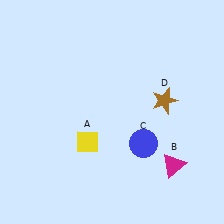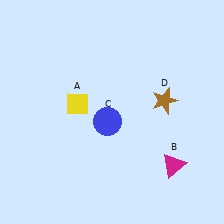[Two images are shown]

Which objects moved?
The objects that moved are: the yellow diamond (A), the blue circle (C).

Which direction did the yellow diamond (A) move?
The yellow diamond (A) moved up.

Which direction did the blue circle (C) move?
The blue circle (C) moved left.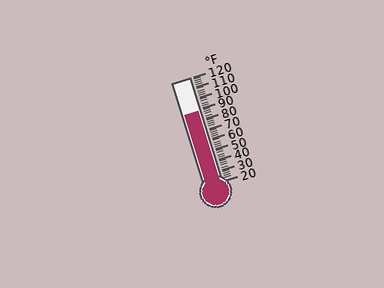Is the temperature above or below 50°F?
The temperature is above 50°F.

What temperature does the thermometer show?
The thermometer shows approximately 88°F.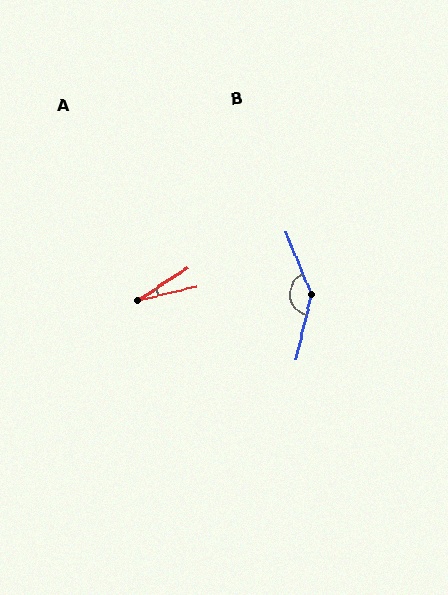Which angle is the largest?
B, at approximately 145 degrees.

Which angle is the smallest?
A, at approximately 19 degrees.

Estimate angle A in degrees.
Approximately 19 degrees.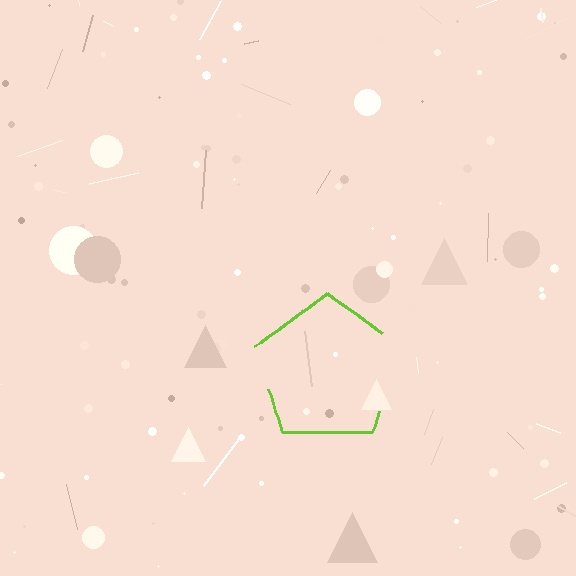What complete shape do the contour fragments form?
The contour fragments form a pentagon.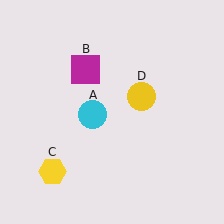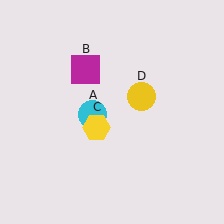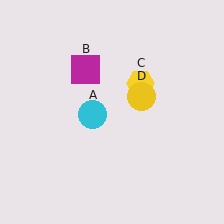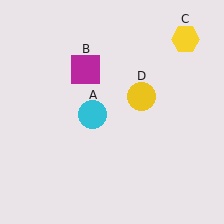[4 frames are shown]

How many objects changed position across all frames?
1 object changed position: yellow hexagon (object C).